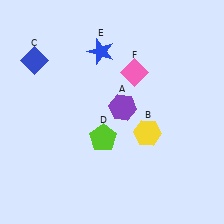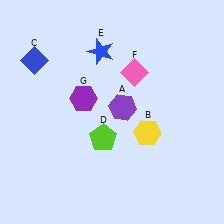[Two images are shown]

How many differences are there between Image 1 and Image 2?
There is 1 difference between the two images.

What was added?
A purple hexagon (G) was added in Image 2.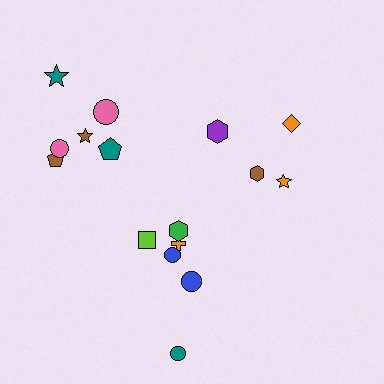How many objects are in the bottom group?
There are 6 objects.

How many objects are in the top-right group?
There are 4 objects.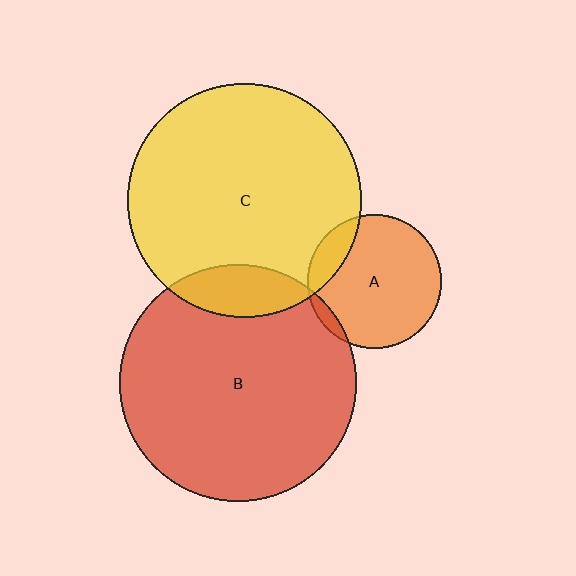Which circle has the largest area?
Circle B (red).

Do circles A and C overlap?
Yes.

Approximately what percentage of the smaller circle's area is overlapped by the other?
Approximately 15%.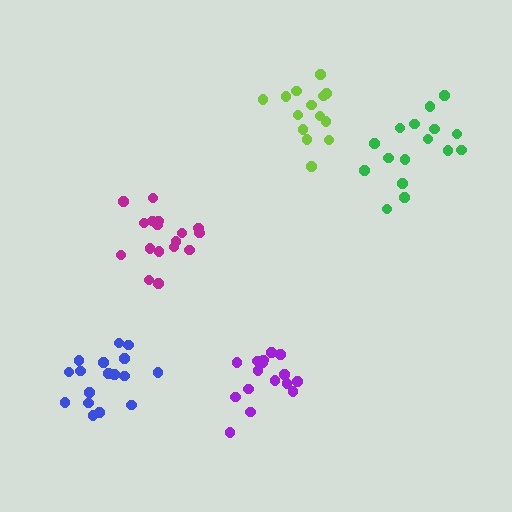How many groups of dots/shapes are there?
There are 5 groups.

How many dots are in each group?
Group 1: 17 dots, Group 2: 18 dots, Group 3: 16 dots, Group 4: 14 dots, Group 5: 17 dots (82 total).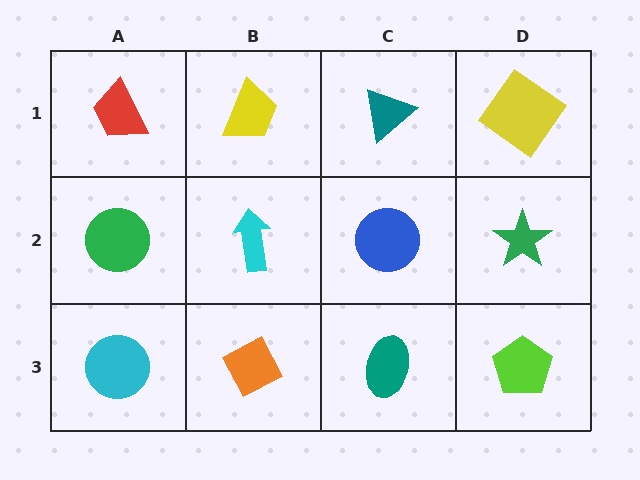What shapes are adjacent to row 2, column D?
A yellow diamond (row 1, column D), a lime pentagon (row 3, column D), a blue circle (row 2, column C).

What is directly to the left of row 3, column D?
A teal ellipse.